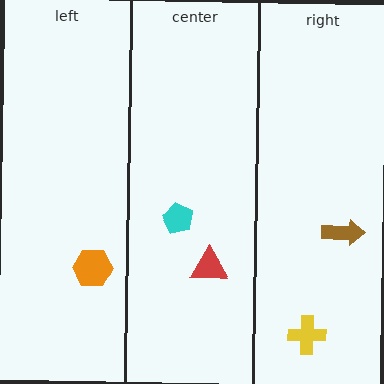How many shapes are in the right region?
2.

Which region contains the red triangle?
The center region.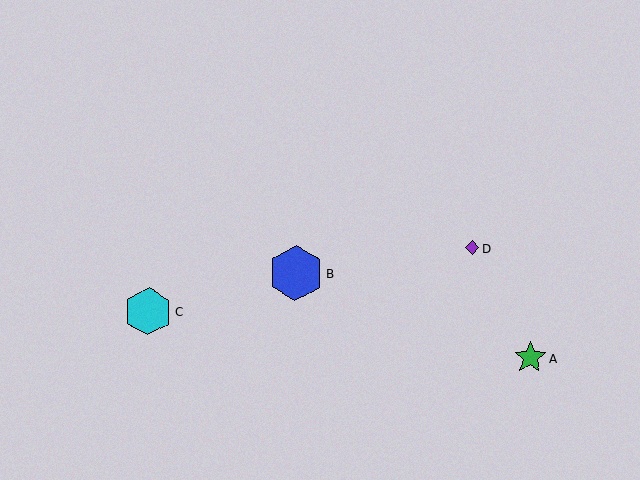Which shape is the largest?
The blue hexagon (labeled B) is the largest.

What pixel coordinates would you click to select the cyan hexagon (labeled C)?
Click at (148, 311) to select the cyan hexagon C.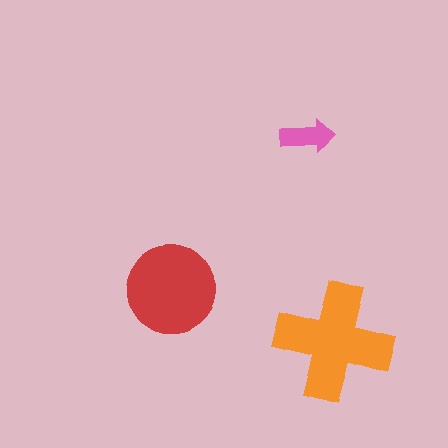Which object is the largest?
The orange cross.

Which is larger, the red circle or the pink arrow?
The red circle.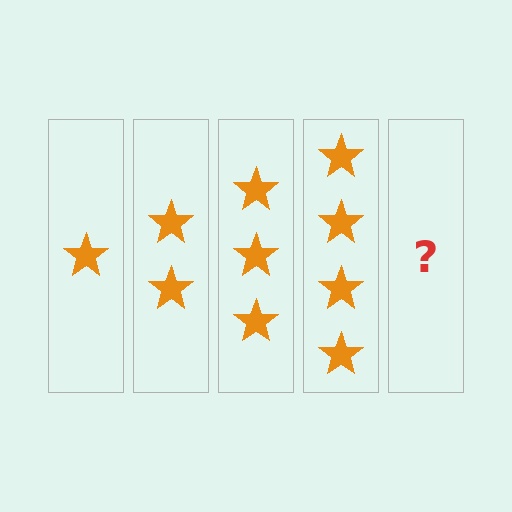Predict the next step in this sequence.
The next step is 5 stars.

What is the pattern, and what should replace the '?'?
The pattern is that each step adds one more star. The '?' should be 5 stars.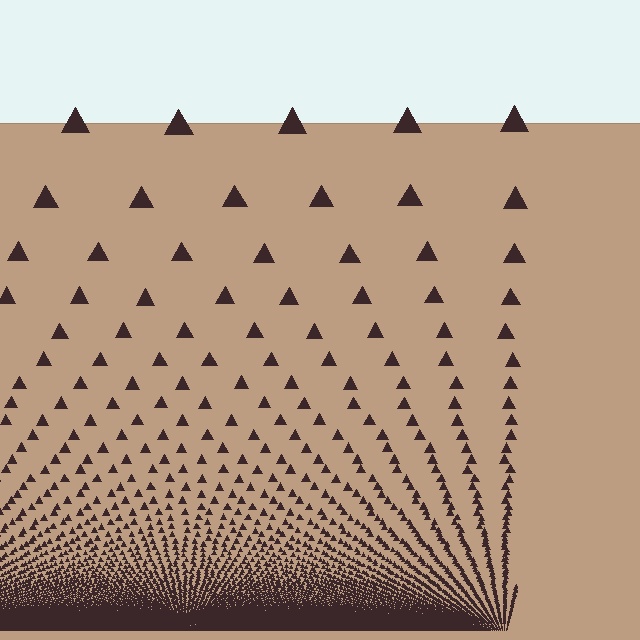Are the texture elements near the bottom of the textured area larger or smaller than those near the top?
Smaller. The gradient is inverted — elements near the bottom are smaller and denser.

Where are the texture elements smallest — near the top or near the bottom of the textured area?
Near the bottom.